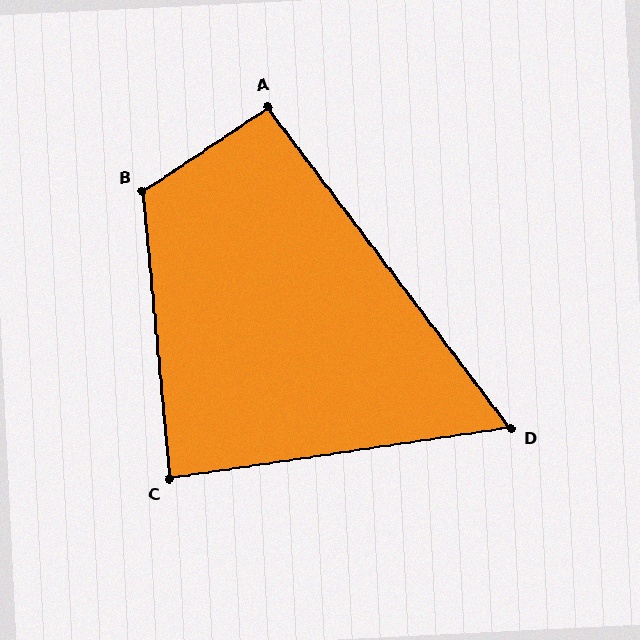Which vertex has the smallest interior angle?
D, at approximately 61 degrees.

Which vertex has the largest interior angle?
B, at approximately 119 degrees.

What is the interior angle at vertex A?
Approximately 93 degrees (approximately right).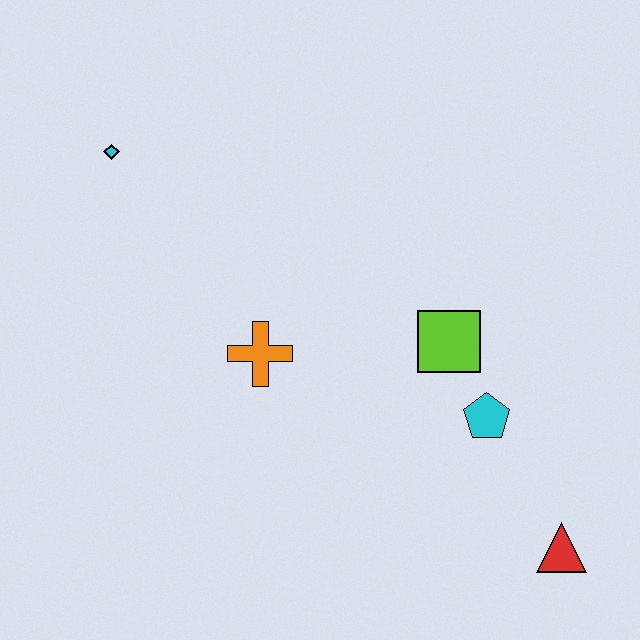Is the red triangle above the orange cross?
No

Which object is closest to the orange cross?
The lime square is closest to the orange cross.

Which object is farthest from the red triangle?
The cyan diamond is farthest from the red triangle.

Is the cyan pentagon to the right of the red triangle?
No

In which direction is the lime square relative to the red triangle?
The lime square is above the red triangle.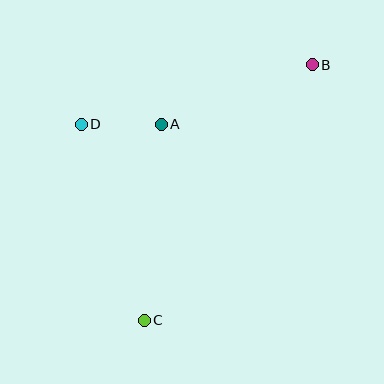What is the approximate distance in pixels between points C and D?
The distance between C and D is approximately 206 pixels.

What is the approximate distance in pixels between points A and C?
The distance between A and C is approximately 197 pixels.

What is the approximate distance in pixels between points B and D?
The distance between B and D is approximately 239 pixels.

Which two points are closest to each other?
Points A and D are closest to each other.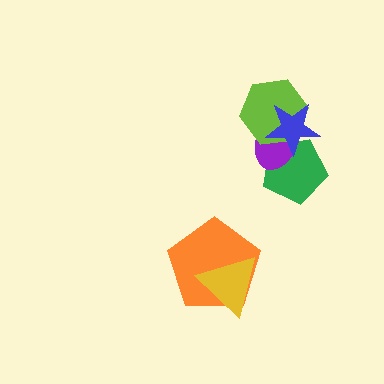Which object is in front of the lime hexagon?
The blue star is in front of the lime hexagon.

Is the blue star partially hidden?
No, no other shape covers it.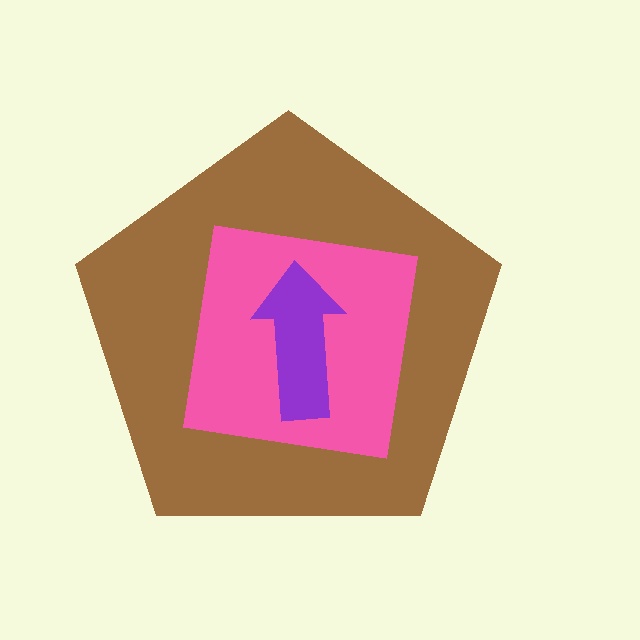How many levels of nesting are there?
3.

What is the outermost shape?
The brown pentagon.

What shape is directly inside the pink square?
The purple arrow.